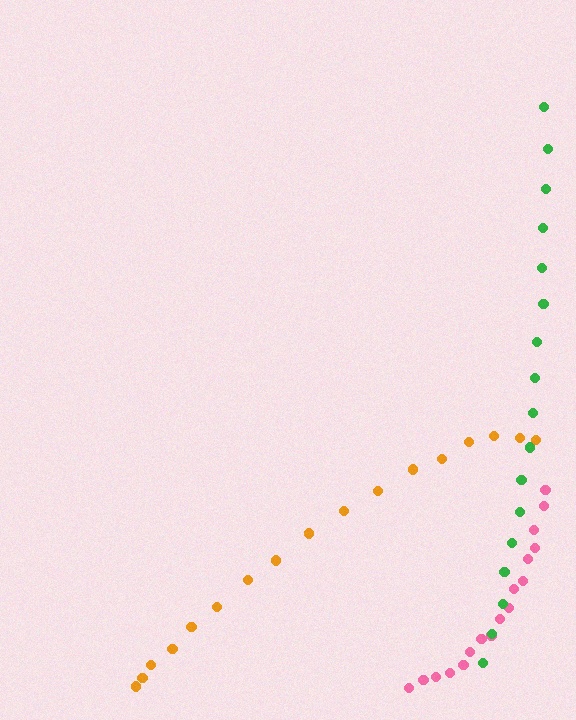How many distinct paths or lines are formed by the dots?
There are 3 distinct paths.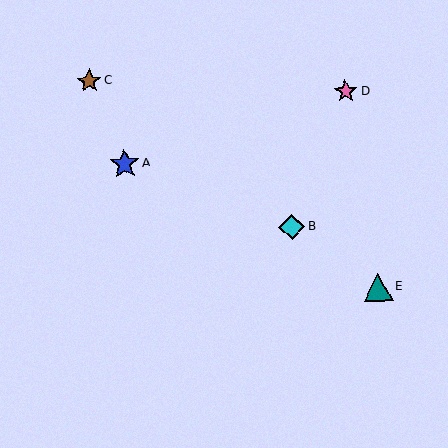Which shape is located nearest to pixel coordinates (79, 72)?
The brown star (labeled C) at (89, 81) is nearest to that location.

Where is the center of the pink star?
The center of the pink star is at (346, 92).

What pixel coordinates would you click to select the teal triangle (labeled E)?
Click at (378, 287) to select the teal triangle E.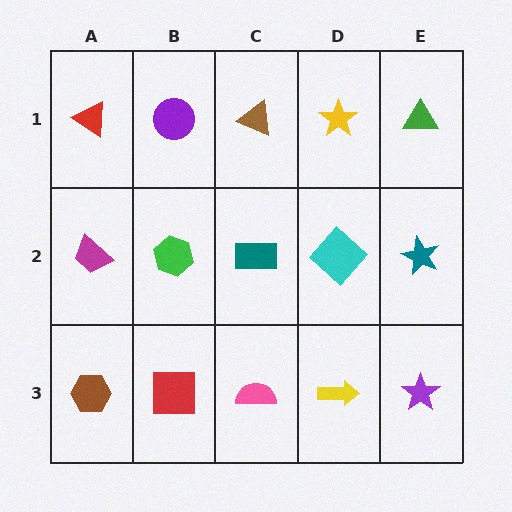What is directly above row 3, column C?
A teal rectangle.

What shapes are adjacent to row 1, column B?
A green hexagon (row 2, column B), a red triangle (row 1, column A), a brown triangle (row 1, column C).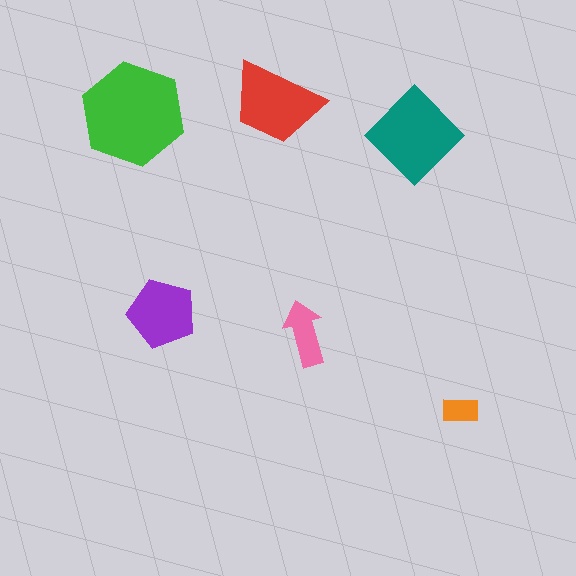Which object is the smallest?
The orange rectangle.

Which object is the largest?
The green hexagon.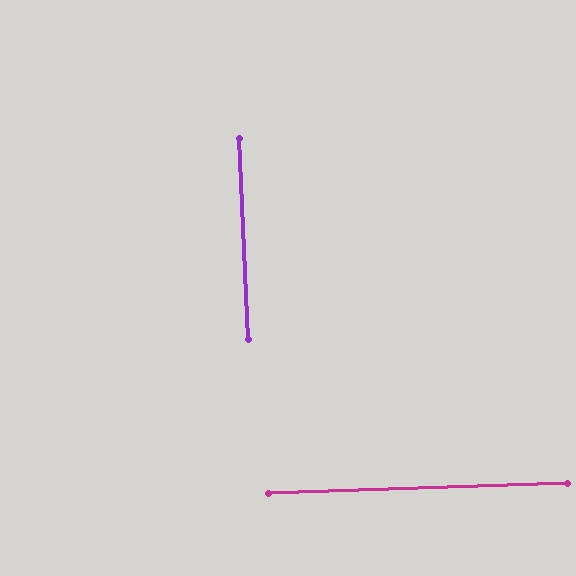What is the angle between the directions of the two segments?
Approximately 89 degrees.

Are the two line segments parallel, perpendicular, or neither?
Perpendicular — they meet at approximately 89°.